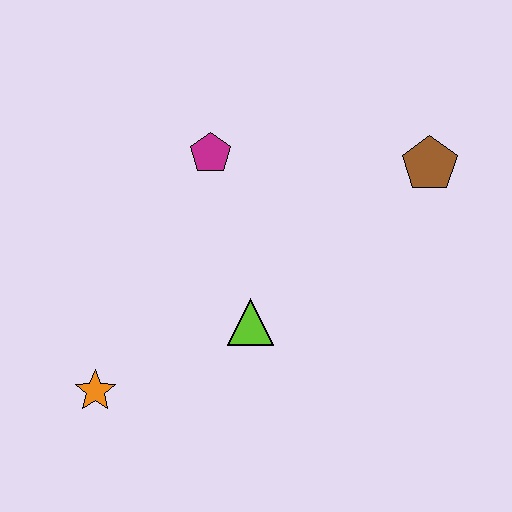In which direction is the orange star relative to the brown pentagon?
The orange star is to the left of the brown pentagon.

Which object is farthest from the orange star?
The brown pentagon is farthest from the orange star.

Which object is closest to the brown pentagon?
The magenta pentagon is closest to the brown pentagon.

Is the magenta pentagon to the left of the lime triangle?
Yes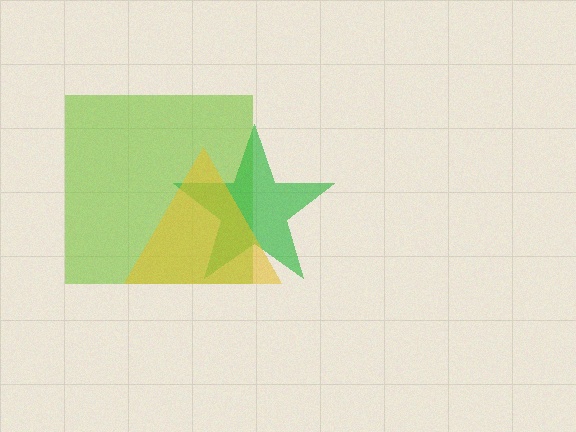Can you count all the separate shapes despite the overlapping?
Yes, there are 3 separate shapes.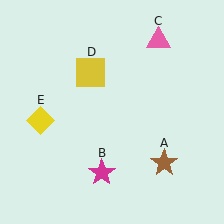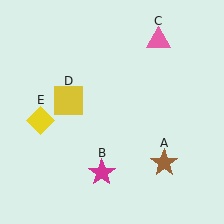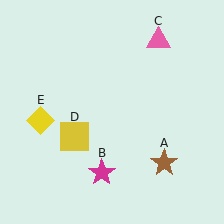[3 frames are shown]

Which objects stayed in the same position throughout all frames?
Brown star (object A) and magenta star (object B) and pink triangle (object C) and yellow diamond (object E) remained stationary.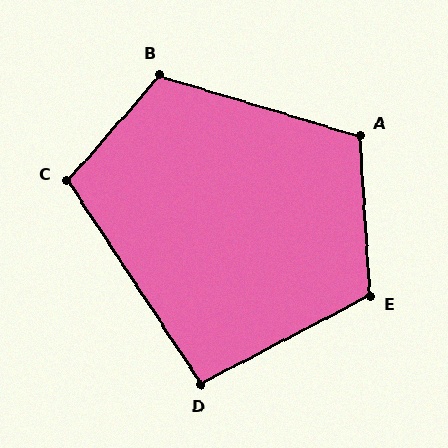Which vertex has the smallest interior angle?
D, at approximately 95 degrees.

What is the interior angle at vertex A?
Approximately 110 degrees (obtuse).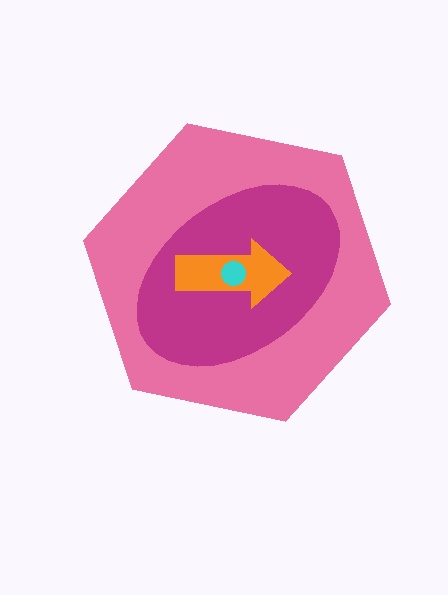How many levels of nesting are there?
4.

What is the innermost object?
The cyan circle.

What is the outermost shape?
The pink hexagon.